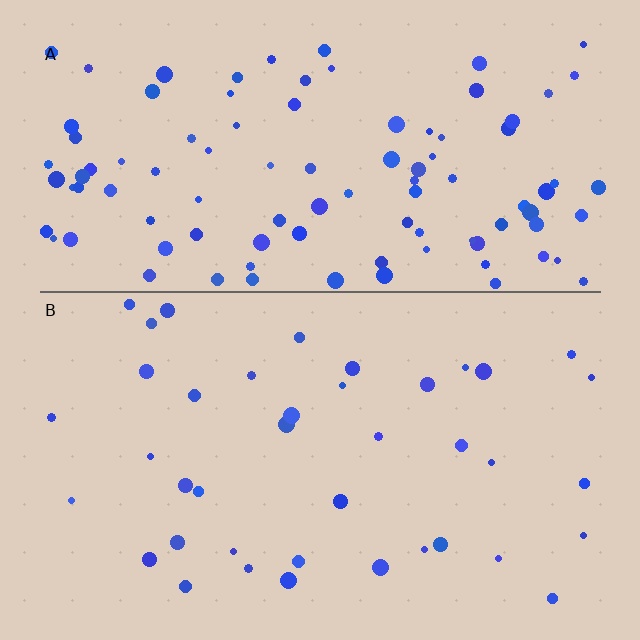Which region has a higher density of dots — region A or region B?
A (the top).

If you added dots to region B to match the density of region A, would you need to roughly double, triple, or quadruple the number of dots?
Approximately triple.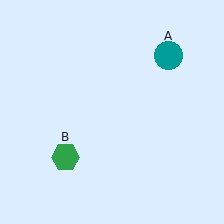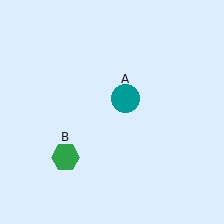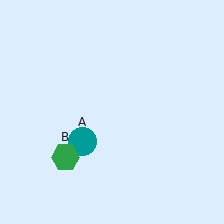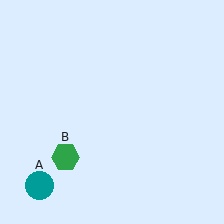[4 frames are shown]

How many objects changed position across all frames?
1 object changed position: teal circle (object A).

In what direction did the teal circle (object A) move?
The teal circle (object A) moved down and to the left.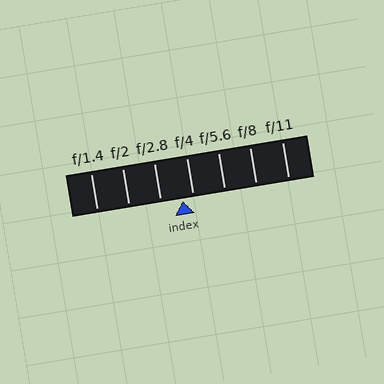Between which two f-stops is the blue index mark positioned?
The index mark is between f/2.8 and f/4.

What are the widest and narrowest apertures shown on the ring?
The widest aperture shown is f/1.4 and the narrowest is f/11.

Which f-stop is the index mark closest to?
The index mark is closest to f/4.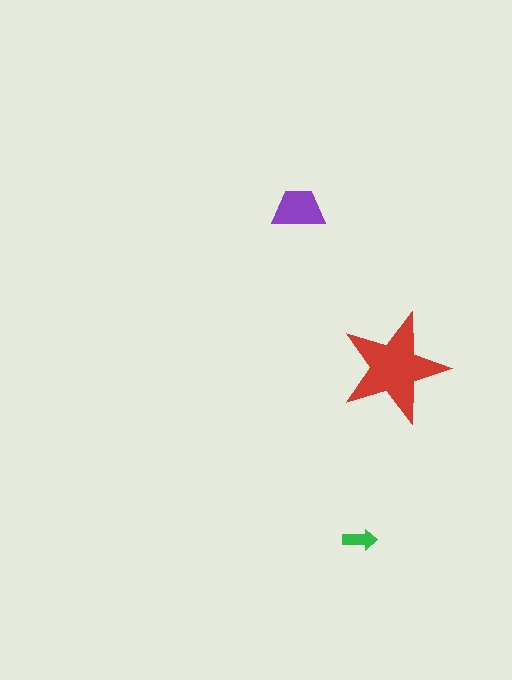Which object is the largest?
The red star.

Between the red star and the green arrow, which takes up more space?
The red star.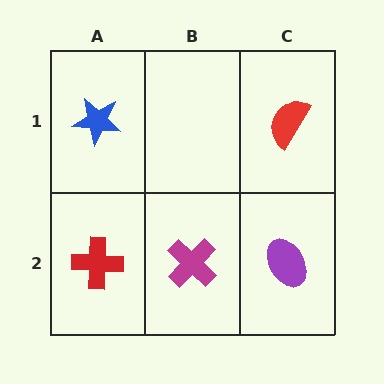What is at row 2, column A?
A red cross.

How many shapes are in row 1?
2 shapes.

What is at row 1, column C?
A red semicircle.